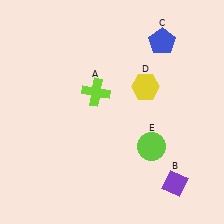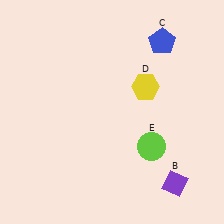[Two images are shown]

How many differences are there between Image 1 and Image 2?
There is 1 difference between the two images.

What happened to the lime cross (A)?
The lime cross (A) was removed in Image 2. It was in the top-left area of Image 1.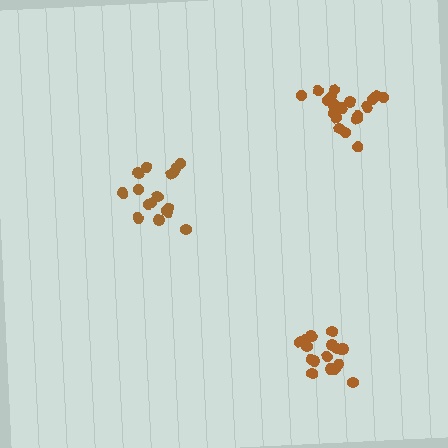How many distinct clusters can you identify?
There are 3 distinct clusters.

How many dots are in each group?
Group 1: 16 dots, Group 2: 16 dots, Group 3: 20 dots (52 total).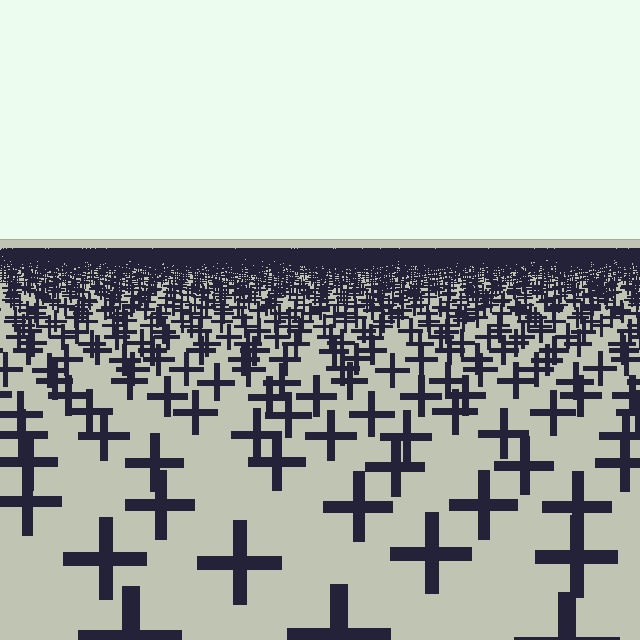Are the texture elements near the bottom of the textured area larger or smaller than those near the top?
Larger. Near the bottom, elements are closer to the viewer and appear at a bigger on-screen size.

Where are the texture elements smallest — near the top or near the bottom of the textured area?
Near the top.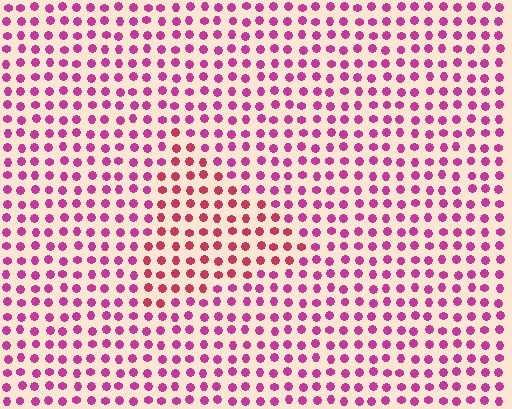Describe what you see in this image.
The image is filled with small magenta elements in a uniform arrangement. A triangle-shaped region is visible where the elements are tinted to a slightly different hue, forming a subtle color boundary.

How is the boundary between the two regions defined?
The boundary is defined purely by a slight shift in hue (about 28 degrees). Spacing, size, and orientation are identical on both sides.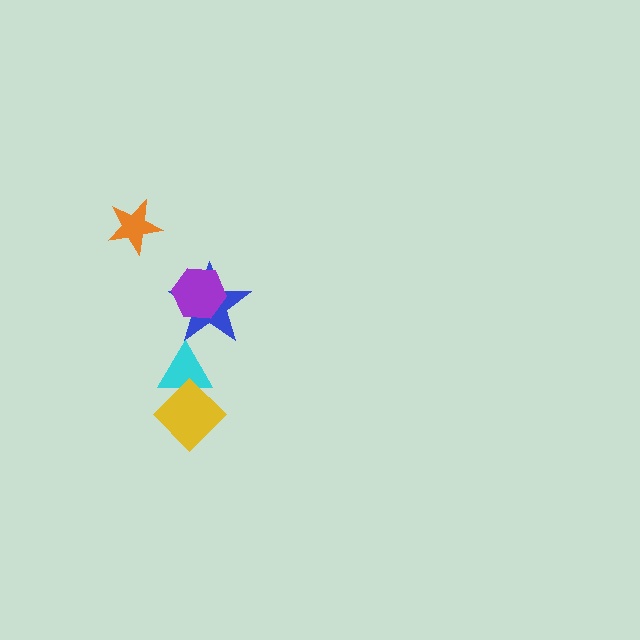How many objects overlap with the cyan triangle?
1 object overlaps with the cyan triangle.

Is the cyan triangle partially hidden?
Yes, it is partially covered by another shape.